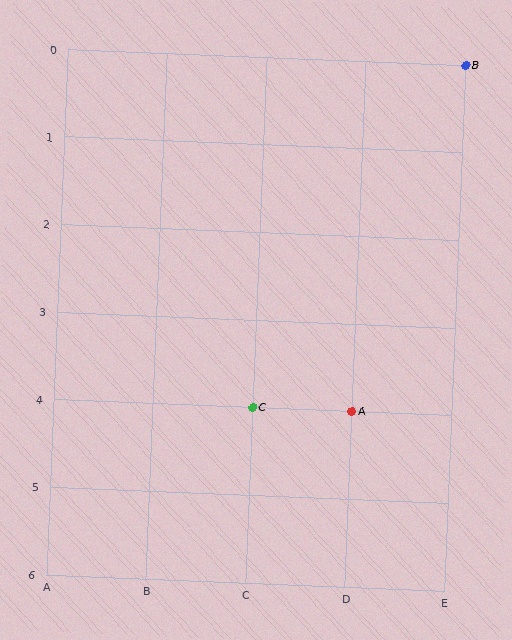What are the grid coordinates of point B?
Point B is at grid coordinates (E, 0).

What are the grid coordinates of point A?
Point A is at grid coordinates (D, 4).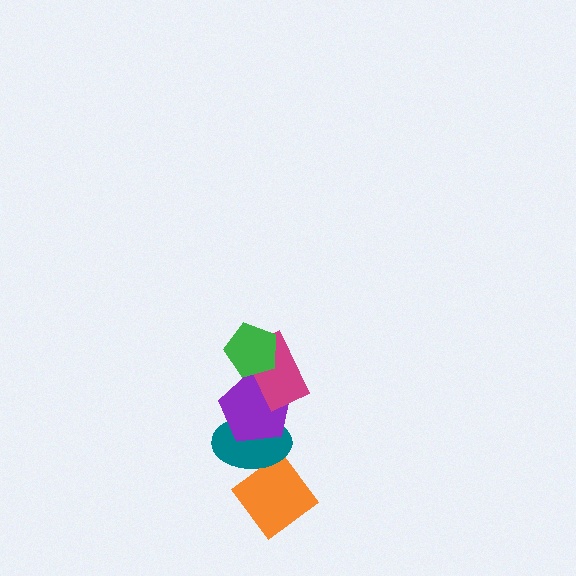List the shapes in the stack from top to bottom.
From top to bottom: the green pentagon, the magenta rectangle, the purple pentagon, the teal ellipse, the orange diamond.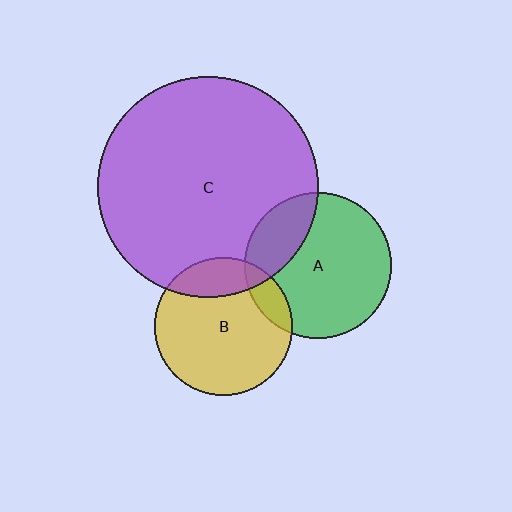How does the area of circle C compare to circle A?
Approximately 2.3 times.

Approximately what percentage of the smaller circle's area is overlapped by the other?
Approximately 25%.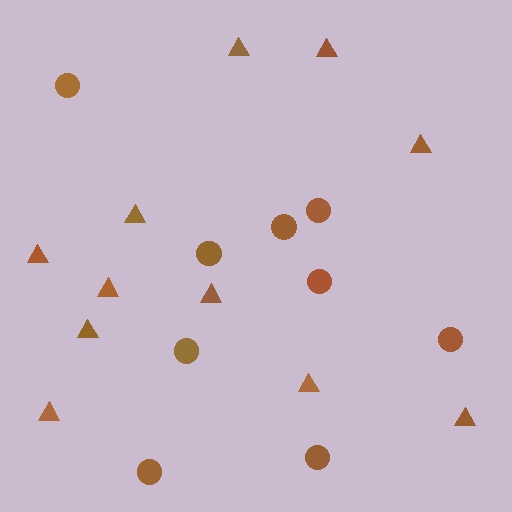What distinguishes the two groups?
There are 2 groups: one group of circles (9) and one group of triangles (11).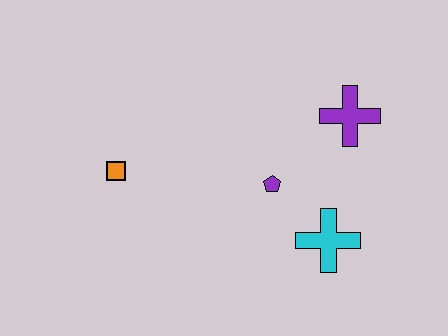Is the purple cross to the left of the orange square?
No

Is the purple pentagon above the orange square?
No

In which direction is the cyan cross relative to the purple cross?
The cyan cross is below the purple cross.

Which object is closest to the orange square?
The purple pentagon is closest to the orange square.